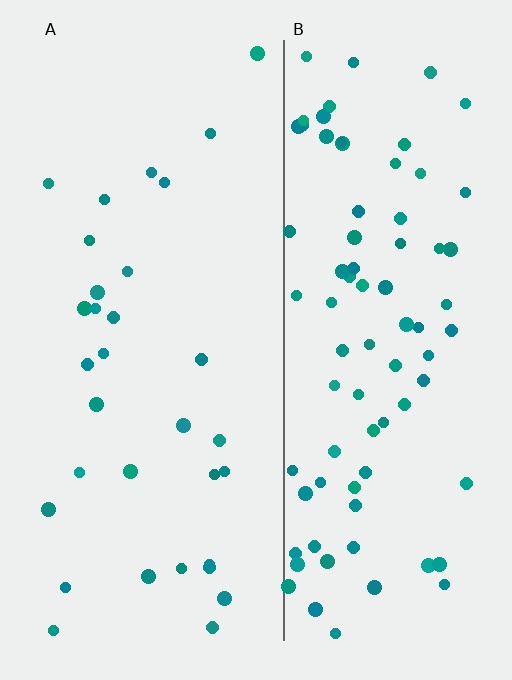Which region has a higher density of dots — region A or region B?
B (the right).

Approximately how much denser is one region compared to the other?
Approximately 2.7× — region B over region A.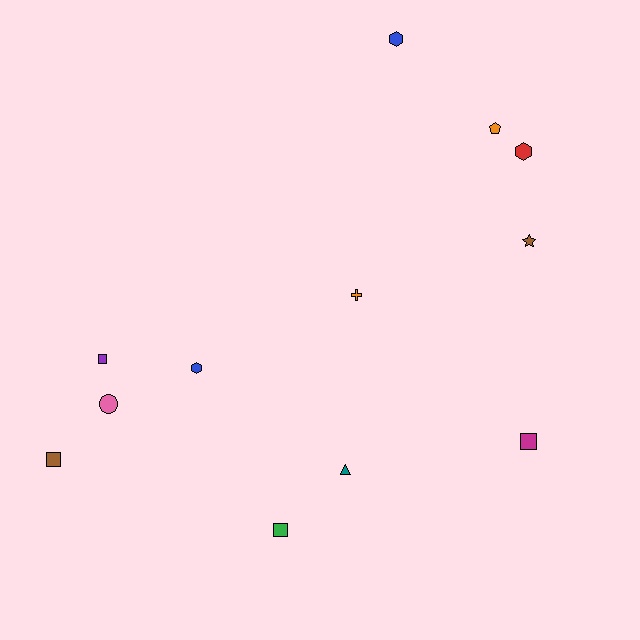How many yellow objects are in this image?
There are no yellow objects.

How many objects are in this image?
There are 12 objects.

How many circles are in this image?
There is 1 circle.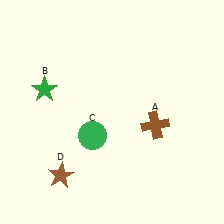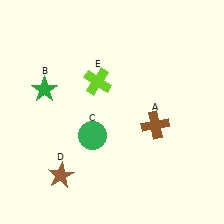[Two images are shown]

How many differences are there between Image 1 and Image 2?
There is 1 difference between the two images.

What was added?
A lime cross (E) was added in Image 2.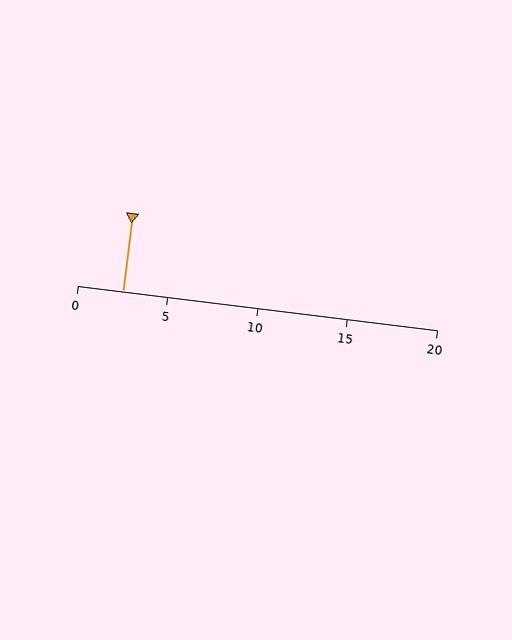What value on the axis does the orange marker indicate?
The marker indicates approximately 2.5.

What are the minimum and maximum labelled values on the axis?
The axis runs from 0 to 20.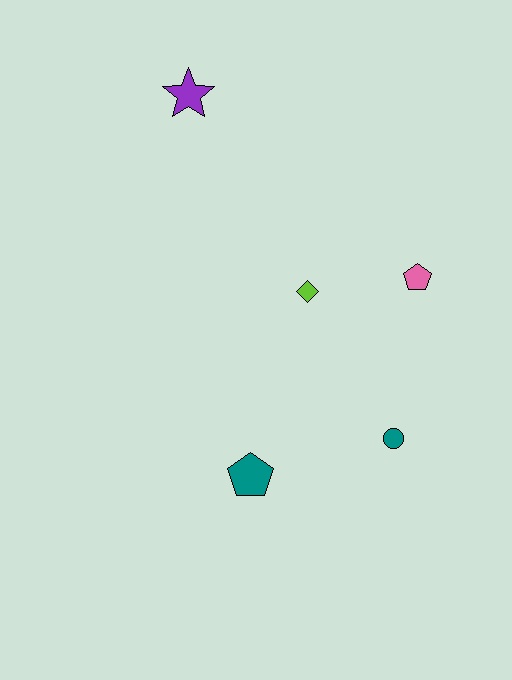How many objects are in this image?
There are 5 objects.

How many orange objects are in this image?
There are no orange objects.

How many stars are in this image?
There is 1 star.